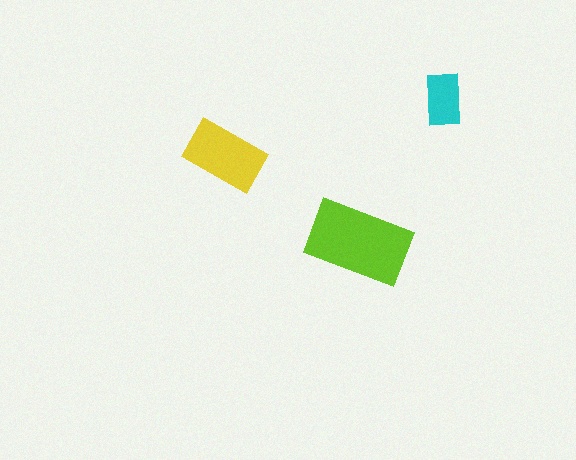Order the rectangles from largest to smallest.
the lime one, the yellow one, the cyan one.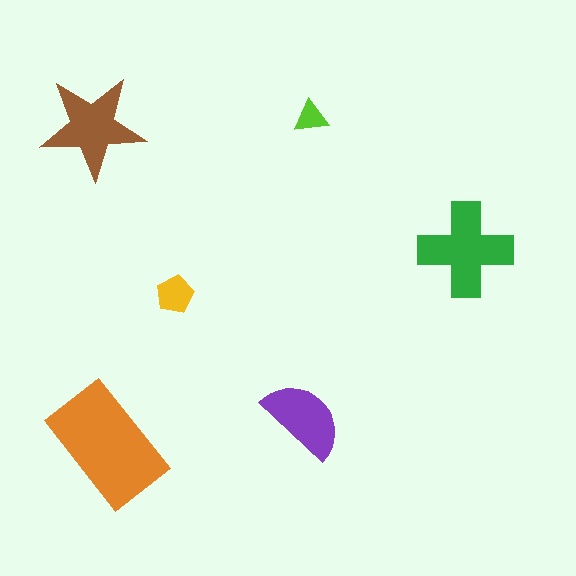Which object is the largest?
The orange rectangle.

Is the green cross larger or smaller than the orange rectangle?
Smaller.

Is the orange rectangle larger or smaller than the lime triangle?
Larger.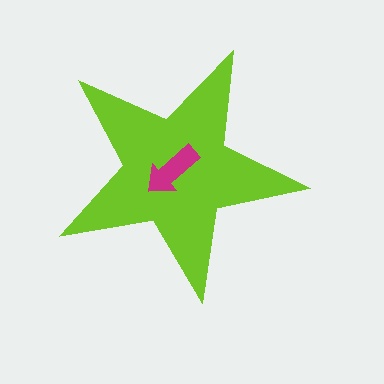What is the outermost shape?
The lime star.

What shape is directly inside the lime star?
The magenta arrow.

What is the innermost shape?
The magenta arrow.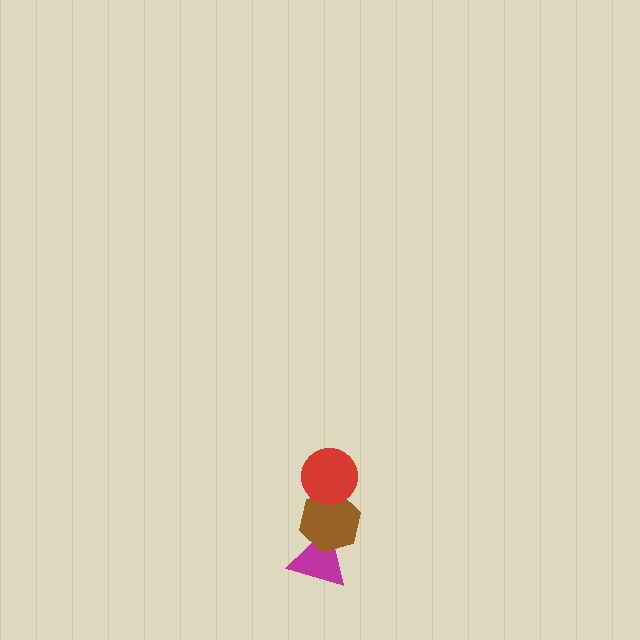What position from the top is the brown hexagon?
The brown hexagon is 2nd from the top.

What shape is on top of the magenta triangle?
The brown hexagon is on top of the magenta triangle.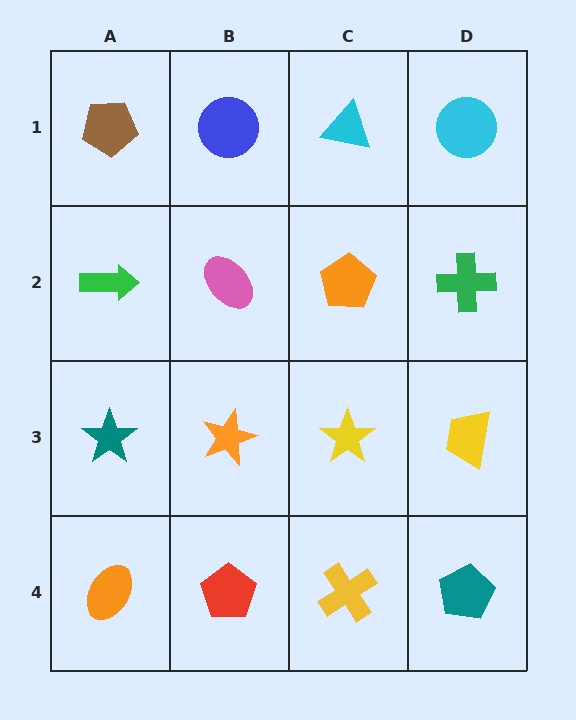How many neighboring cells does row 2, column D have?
3.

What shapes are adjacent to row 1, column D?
A green cross (row 2, column D), a cyan triangle (row 1, column C).